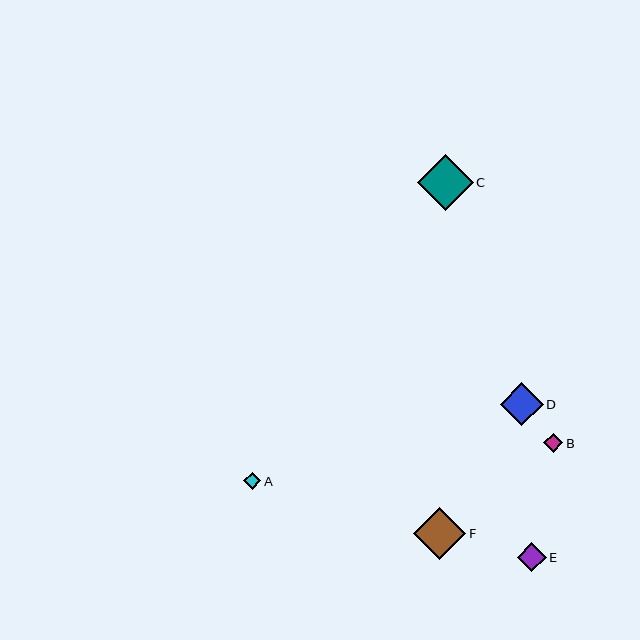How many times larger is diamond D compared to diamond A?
Diamond D is approximately 2.4 times the size of diamond A.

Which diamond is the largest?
Diamond C is the largest with a size of approximately 56 pixels.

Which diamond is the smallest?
Diamond A is the smallest with a size of approximately 17 pixels.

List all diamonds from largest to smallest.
From largest to smallest: C, F, D, E, B, A.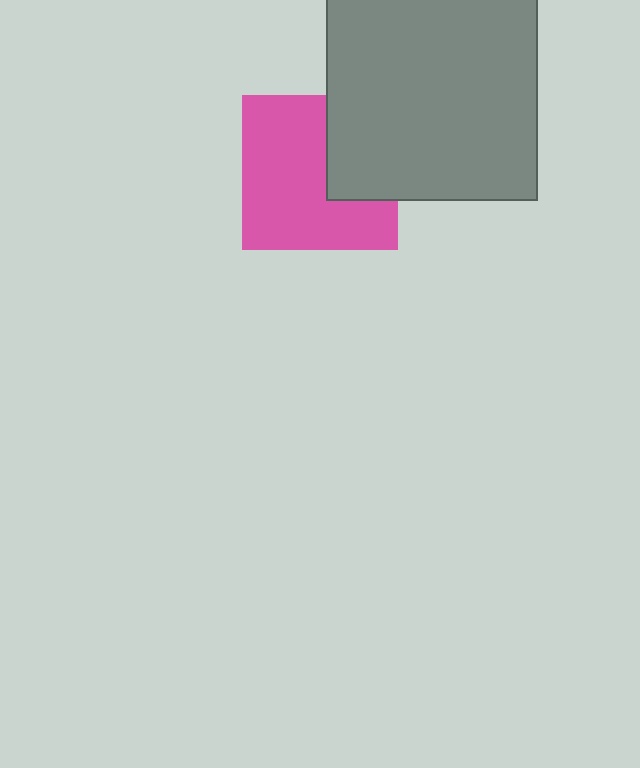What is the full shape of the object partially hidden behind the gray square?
The partially hidden object is a pink square.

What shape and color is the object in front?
The object in front is a gray square.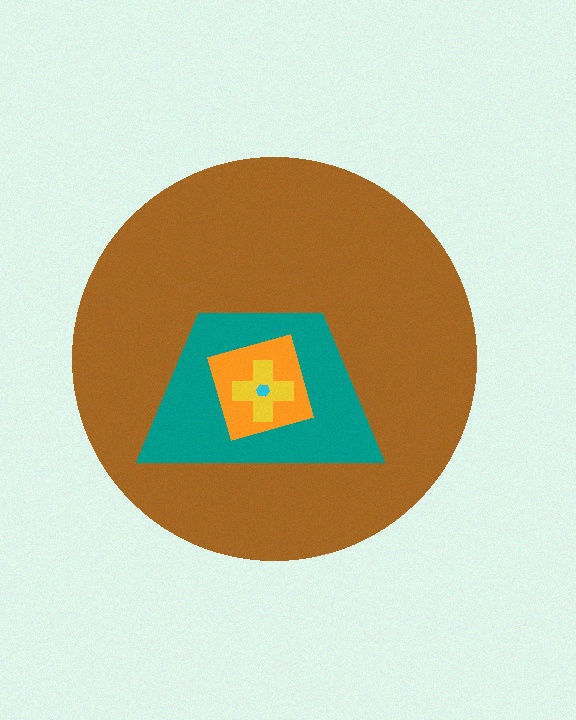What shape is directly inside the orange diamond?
The yellow cross.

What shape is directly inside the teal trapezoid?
The orange diamond.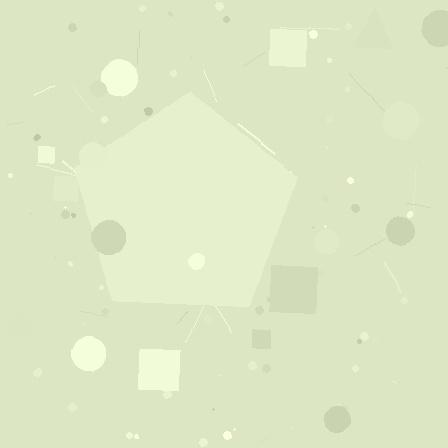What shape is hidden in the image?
A pentagon is hidden in the image.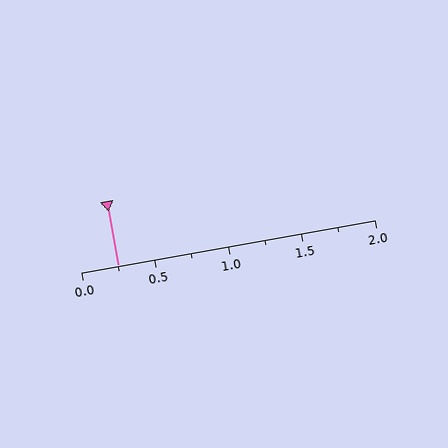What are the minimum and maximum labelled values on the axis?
The axis runs from 0.0 to 2.0.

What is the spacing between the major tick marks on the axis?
The major ticks are spaced 0.5 apart.